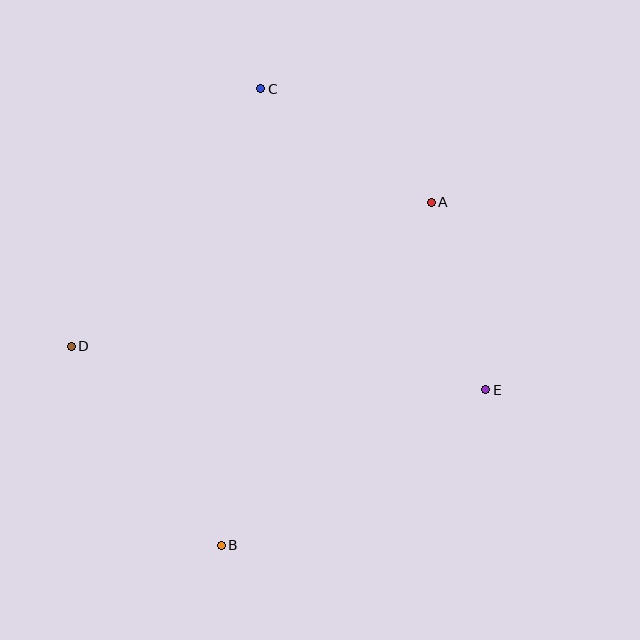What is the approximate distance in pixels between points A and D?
The distance between A and D is approximately 388 pixels.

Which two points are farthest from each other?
Points B and C are farthest from each other.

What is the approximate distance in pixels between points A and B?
The distance between A and B is approximately 402 pixels.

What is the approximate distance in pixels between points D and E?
The distance between D and E is approximately 417 pixels.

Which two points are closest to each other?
Points A and E are closest to each other.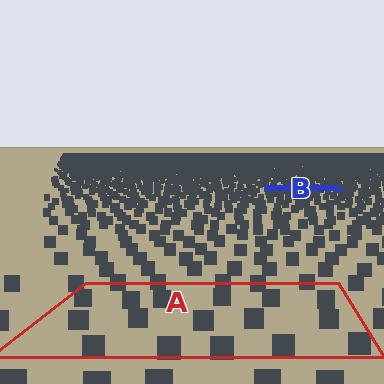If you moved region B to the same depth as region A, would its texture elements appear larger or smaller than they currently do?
They would appear larger. At a closer depth, the same texture elements are projected at a bigger on-screen size.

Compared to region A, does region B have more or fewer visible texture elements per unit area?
Region B has more texture elements per unit area — they are packed more densely because it is farther away.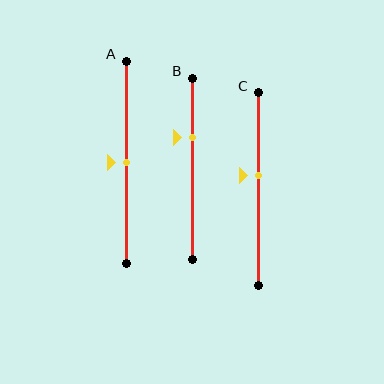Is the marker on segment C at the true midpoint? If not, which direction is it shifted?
No, the marker on segment C is shifted upward by about 7% of the segment length.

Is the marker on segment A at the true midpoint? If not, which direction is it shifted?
Yes, the marker on segment A is at the true midpoint.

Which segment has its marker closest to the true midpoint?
Segment A has its marker closest to the true midpoint.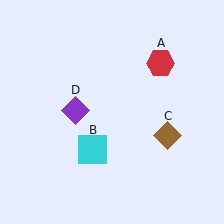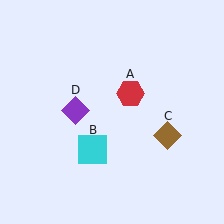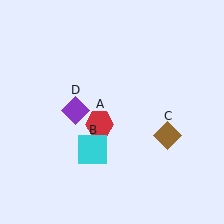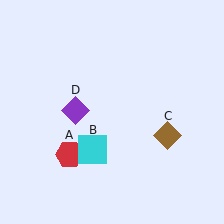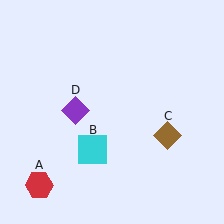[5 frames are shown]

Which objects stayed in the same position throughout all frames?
Cyan square (object B) and brown diamond (object C) and purple diamond (object D) remained stationary.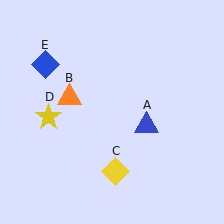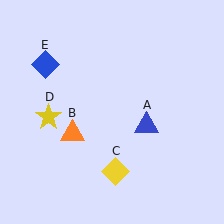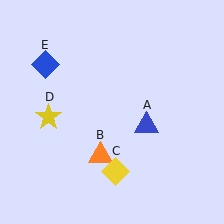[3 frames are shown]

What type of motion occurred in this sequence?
The orange triangle (object B) rotated counterclockwise around the center of the scene.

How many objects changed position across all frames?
1 object changed position: orange triangle (object B).